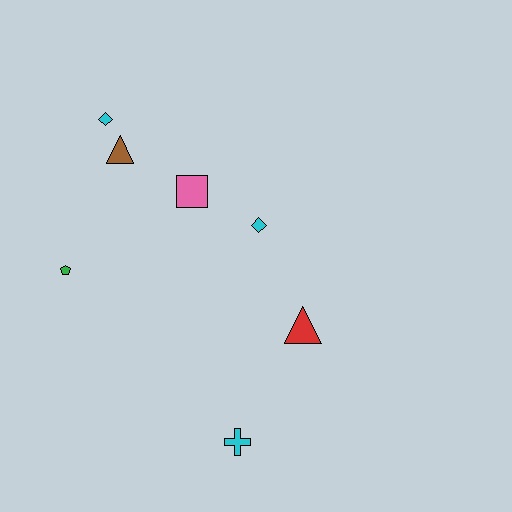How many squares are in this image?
There is 1 square.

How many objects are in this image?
There are 7 objects.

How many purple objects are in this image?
There are no purple objects.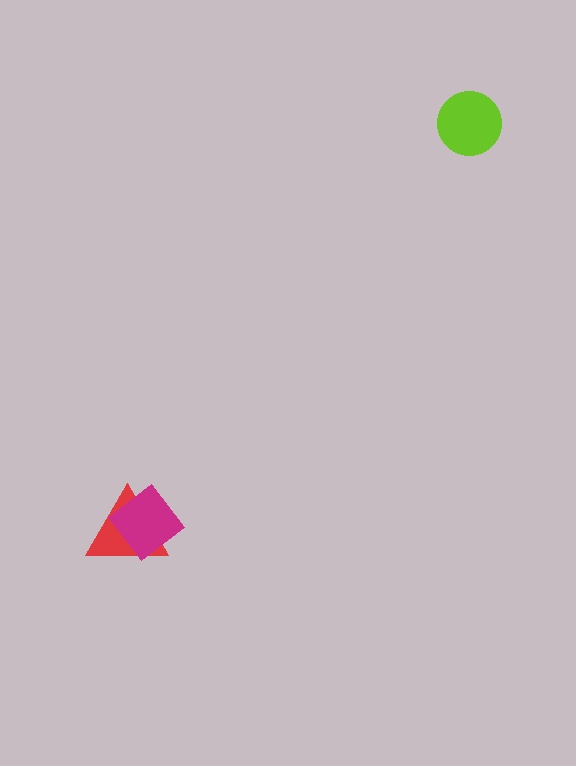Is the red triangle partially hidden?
Yes, it is partially covered by another shape.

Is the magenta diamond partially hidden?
No, no other shape covers it.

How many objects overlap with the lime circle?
0 objects overlap with the lime circle.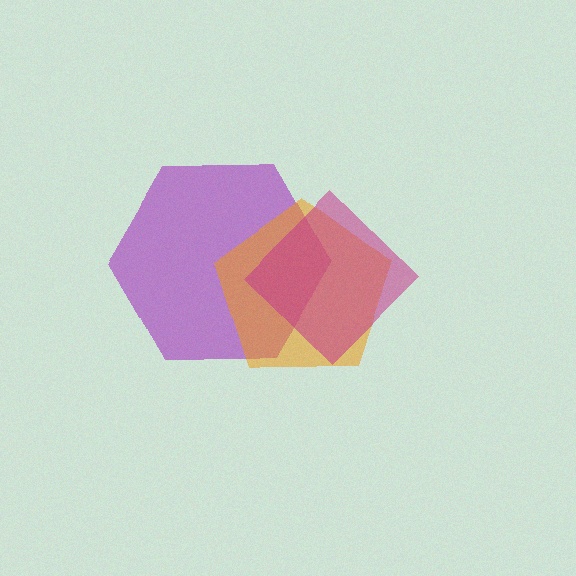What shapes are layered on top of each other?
The layered shapes are: a purple hexagon, an orange pentagon, a magenta diamond.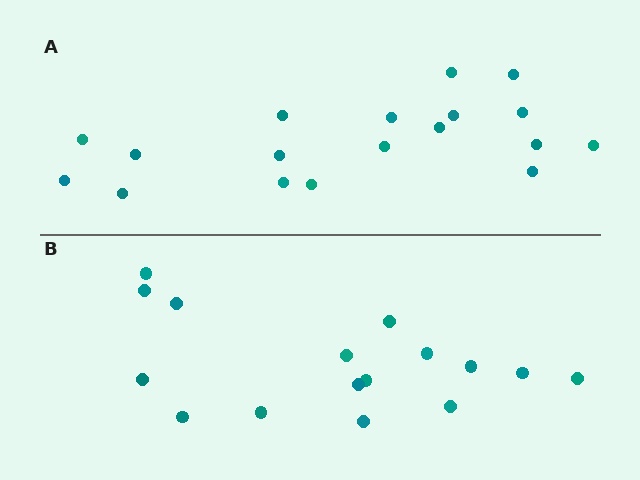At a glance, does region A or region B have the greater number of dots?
Region A (the top region) has more dots.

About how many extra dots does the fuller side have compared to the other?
Region A has just a few more — roughly 2 or 3 more dots than region B.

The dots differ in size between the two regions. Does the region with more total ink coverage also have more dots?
No. Region B has more total ink coverage because its dots are larger, but region A actually contains more individual dots. Total area can be misleading — the number of items is what matters here.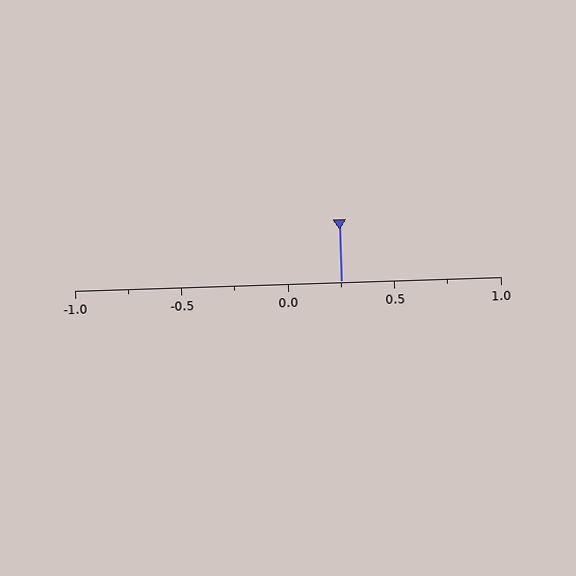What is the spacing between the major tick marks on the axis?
The major ticks are spaced 0.5 apart.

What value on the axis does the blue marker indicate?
The marker indicates approximately 0.25.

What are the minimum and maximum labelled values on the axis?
The axis runs from -1.0 to 1.0.